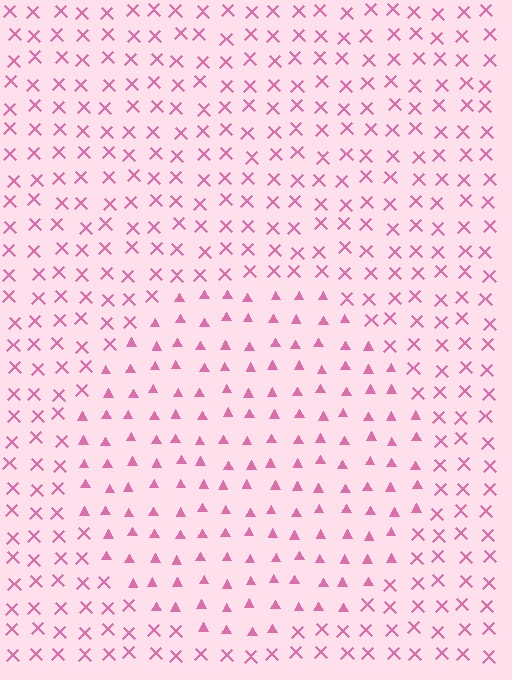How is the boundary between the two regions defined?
The boundary is defined by a change in element shape: triangles inside vs. X marks outside. All elements share the same color and spacing.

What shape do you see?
I see a circle.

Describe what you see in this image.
The image is filled with small pink elements arranged in a uniform grid. A circle-shaped region contains triangles, while the surrounding area contains X marks. The boundary is defined purely by the change in element shape.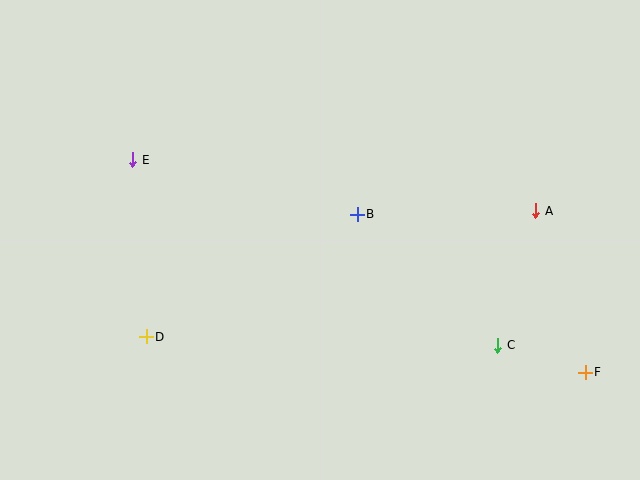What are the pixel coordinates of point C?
Point C is at (498, 345).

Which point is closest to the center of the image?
Point B at (357, 214) is closest to the center.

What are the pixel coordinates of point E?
Point E is at (133, 160).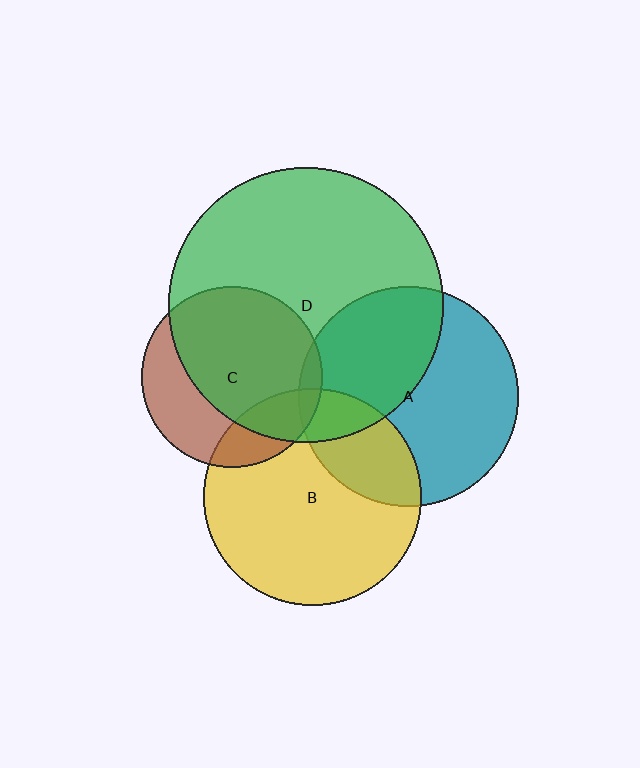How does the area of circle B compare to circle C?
Approximately 1.5 times.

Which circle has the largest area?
Circle D (green).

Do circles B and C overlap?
Yes.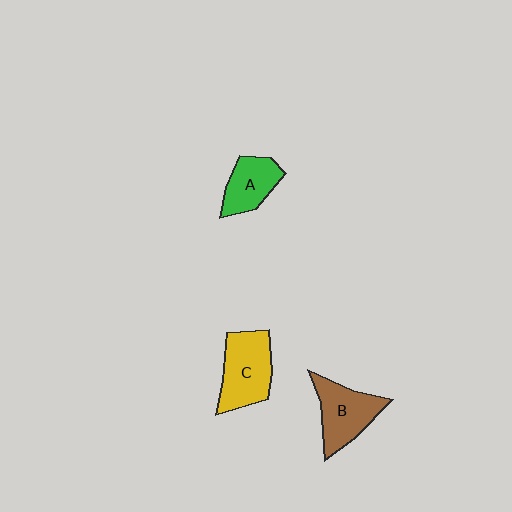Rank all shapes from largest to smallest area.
From largest to smallest: C (yellow), B (brown), A (green).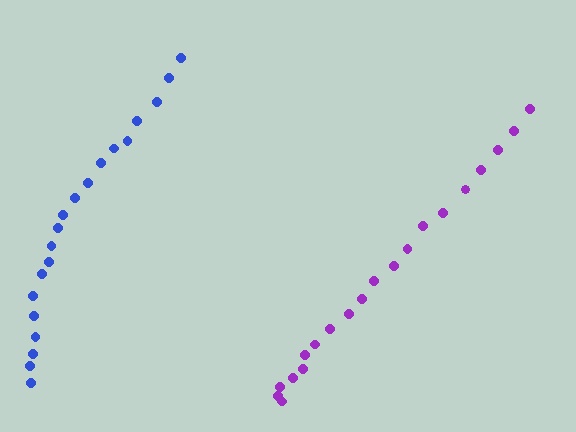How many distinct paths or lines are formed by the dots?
There are 2 distinct paths.